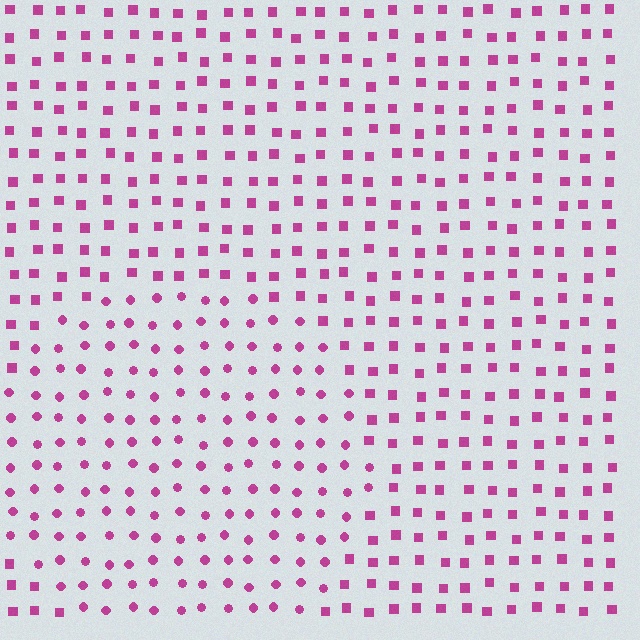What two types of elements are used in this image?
The image uses circles inside the circle region and squares outside it.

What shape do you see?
I see a circle.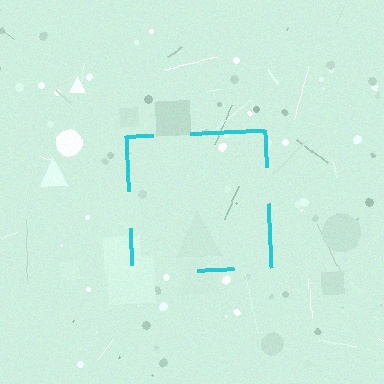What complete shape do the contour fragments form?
The contour fragments form a square.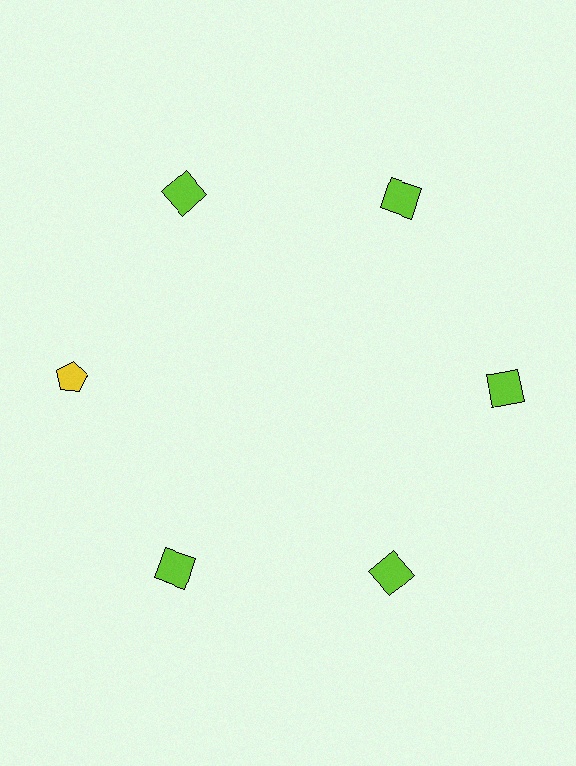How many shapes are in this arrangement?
There are 6 shapes arranged in a ring pattern.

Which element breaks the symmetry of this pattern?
The yellow pentagon at roughly the 9 o'clock position breaks the symmetry. All other shapes are lime squares.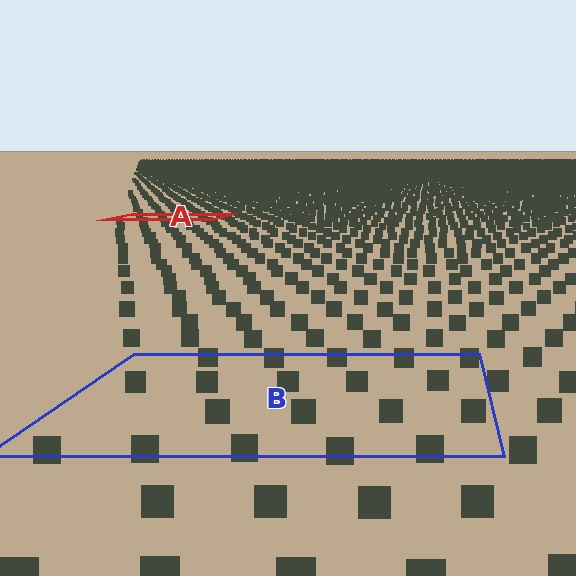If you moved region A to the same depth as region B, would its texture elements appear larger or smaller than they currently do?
They would appear larger. At a closer depth, the same texture elements are projected at a bigger on-screen size.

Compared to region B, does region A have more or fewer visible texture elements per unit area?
Region A has more texture elements per unit area — they are packed more densely because it is farther away.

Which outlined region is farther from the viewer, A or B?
Region A is farther from the viewer — the texture elements inside it appear smaller and more densely packed.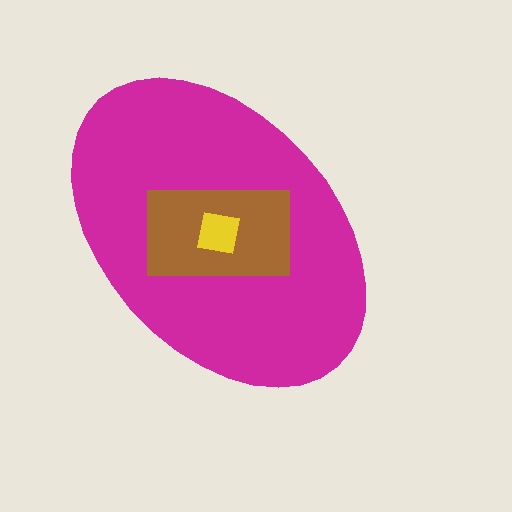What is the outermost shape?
The magenta ellipse.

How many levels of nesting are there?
3.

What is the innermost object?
The yellow square.